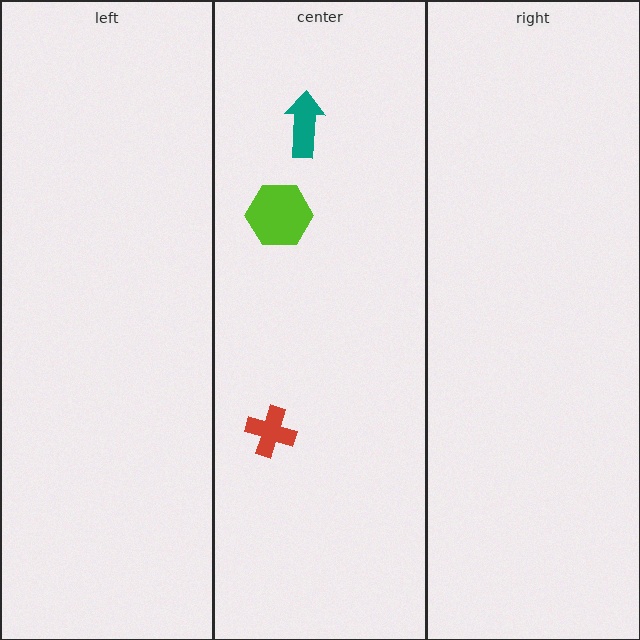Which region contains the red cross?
The center region.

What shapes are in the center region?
The red cross, the teal arrow, the lime hexagon.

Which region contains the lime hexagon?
The center region.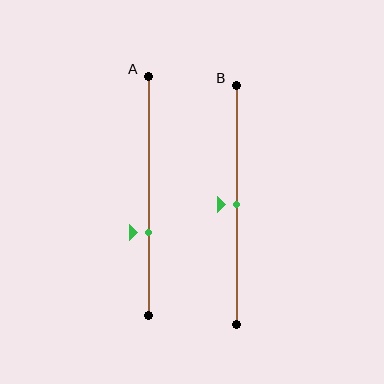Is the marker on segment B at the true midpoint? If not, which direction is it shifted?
Yes, the marker on segment B is at the true midpoint.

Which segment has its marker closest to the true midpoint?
Segment B has its marker closest to the true midpoint.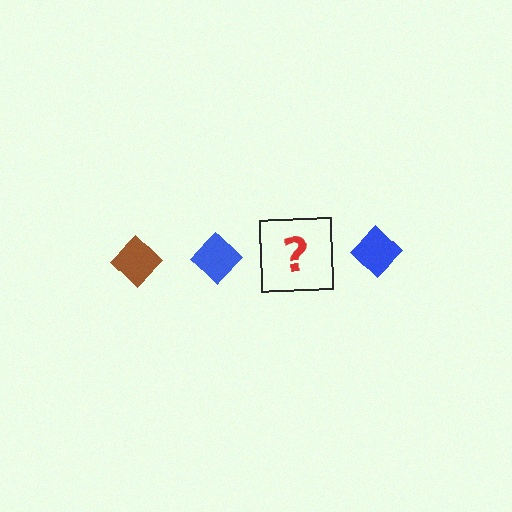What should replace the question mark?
The question mark should be replaced with a brown diamond.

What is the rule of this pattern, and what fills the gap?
The rule is that the pattern cycles through brown, blue diamonds. The gap should be filled with a brown diamond.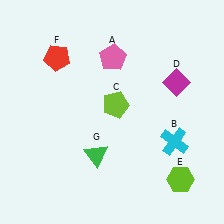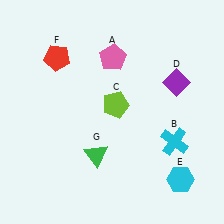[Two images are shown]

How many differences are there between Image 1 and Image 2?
There are 2 differences between the two images.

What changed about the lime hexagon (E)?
In Image 1, E is lime. In Image 2, it changed to cyan.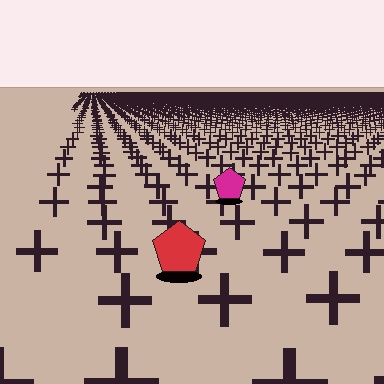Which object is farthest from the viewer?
The magenta pentagon is farthest from the viewer. It appears smaller and the ground texture around it is denser.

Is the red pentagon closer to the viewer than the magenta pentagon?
Yes. The red pentagon is closer — you can tell from the texture gradient: the ground texture is coarser near it.